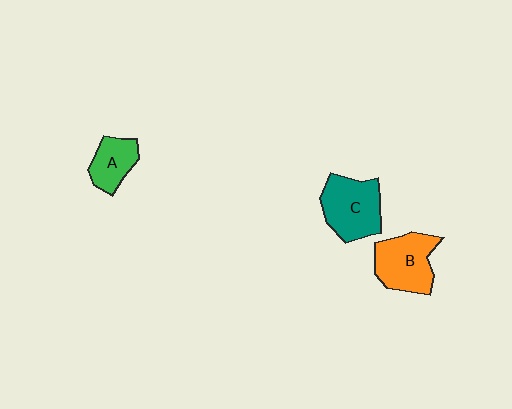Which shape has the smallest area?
Shape A (green).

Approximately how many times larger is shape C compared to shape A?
Approximately 1.6 times.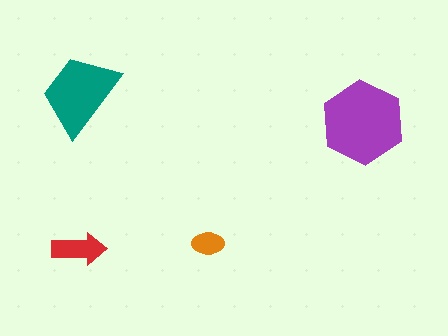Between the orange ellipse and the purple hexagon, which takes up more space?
The purple hexagon.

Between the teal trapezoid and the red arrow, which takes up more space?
The teal trapezoid.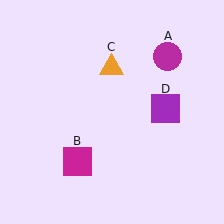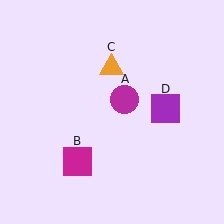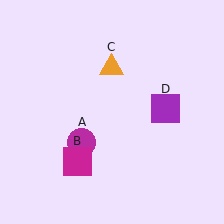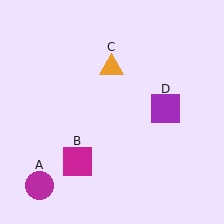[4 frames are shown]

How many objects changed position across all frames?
1 object changed position: magenta circle (object A).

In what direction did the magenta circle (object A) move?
The magenta circle (object A) moved down and to the left.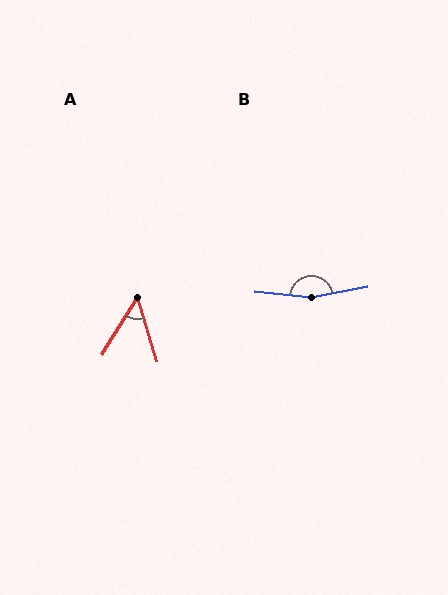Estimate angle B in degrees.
Approximately 163 degrees.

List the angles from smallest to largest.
A (48°), B (163°).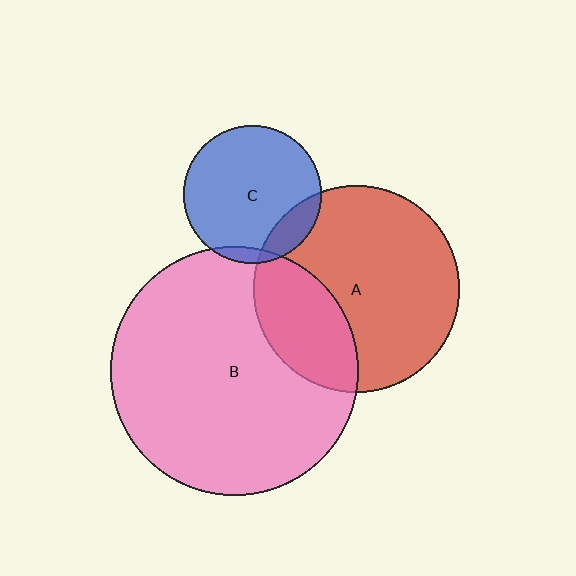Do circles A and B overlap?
Yes.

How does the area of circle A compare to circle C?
Approximately 2.2 times.